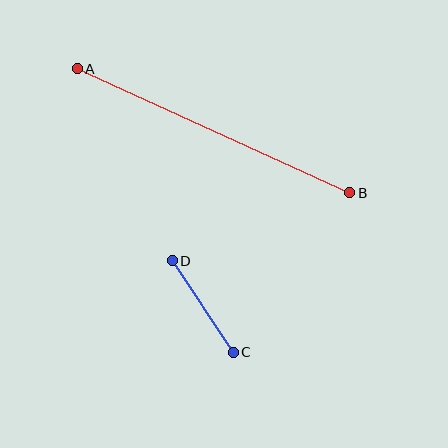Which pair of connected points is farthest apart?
Points A and B are farthest apart.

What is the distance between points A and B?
The distance is approximately 300 pixels.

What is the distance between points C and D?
The distance is approximately 110 pixels.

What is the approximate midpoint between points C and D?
The midpoint is at approximately (203, 307) pixels.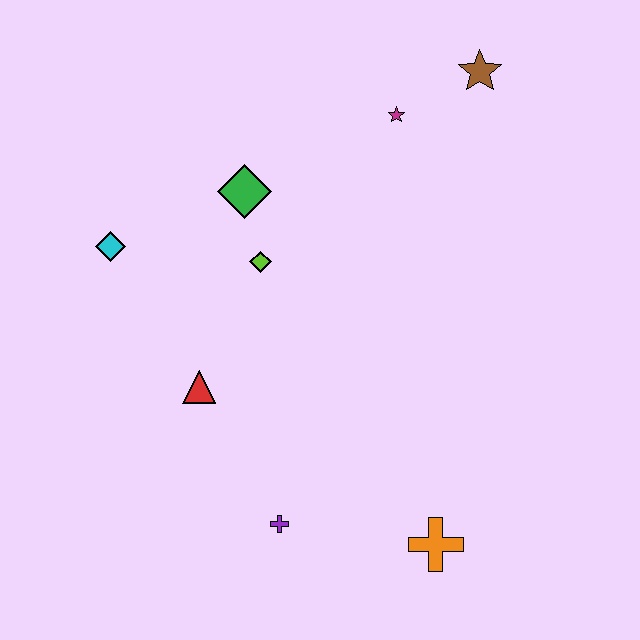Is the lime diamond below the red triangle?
No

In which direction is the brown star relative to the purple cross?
The brown star is above the purple cross.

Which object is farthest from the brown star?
The purple cross is farthest from the brown star.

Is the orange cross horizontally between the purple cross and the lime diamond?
No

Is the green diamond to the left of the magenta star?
Yes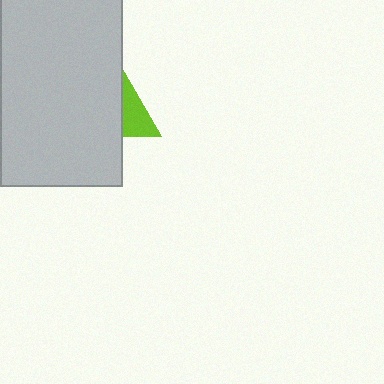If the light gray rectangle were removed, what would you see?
You would see the complete lime triangle.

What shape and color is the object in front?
The object in front is a light gray rectangle.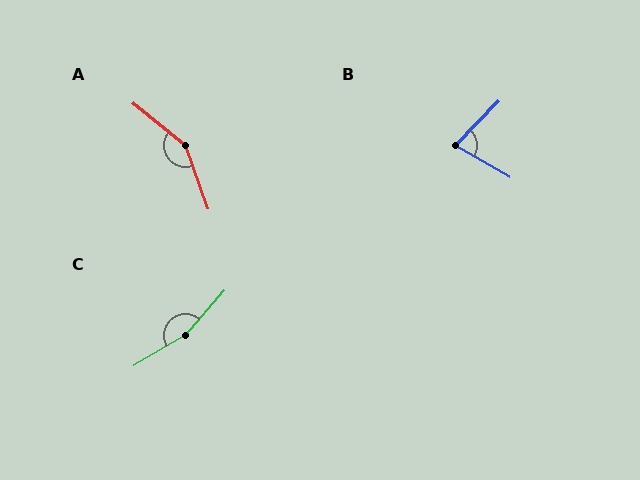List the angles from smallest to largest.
B (76°), A (148°), C (163°).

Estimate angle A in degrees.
Approximately 148 degrees.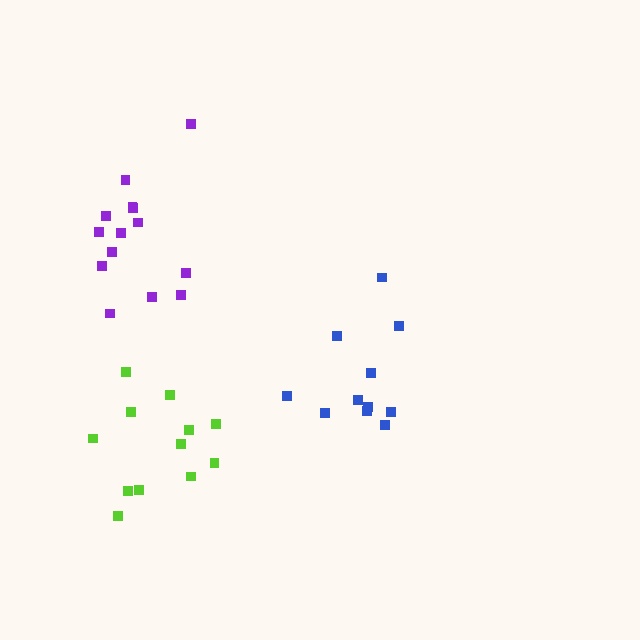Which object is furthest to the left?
The purple cluster is leftmost.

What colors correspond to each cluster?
The clusters are colored: purple, blue, lime.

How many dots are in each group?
Group 1: 14 dots, Group 2: 11 dots, Group 3: 12 dots (37 total).